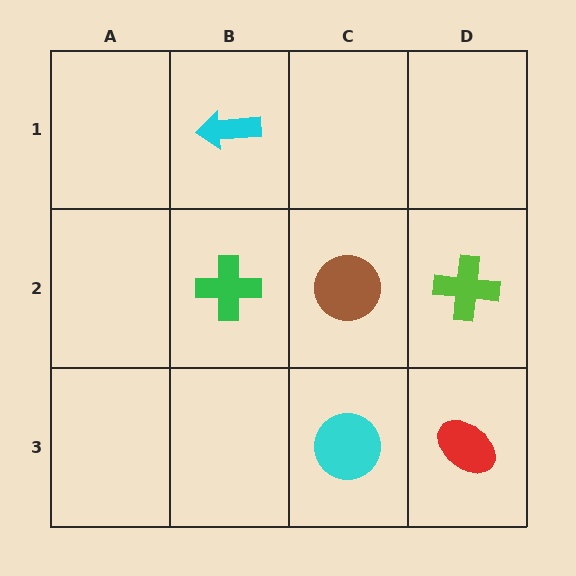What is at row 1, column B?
A cyan arrow.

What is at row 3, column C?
A cyan circle.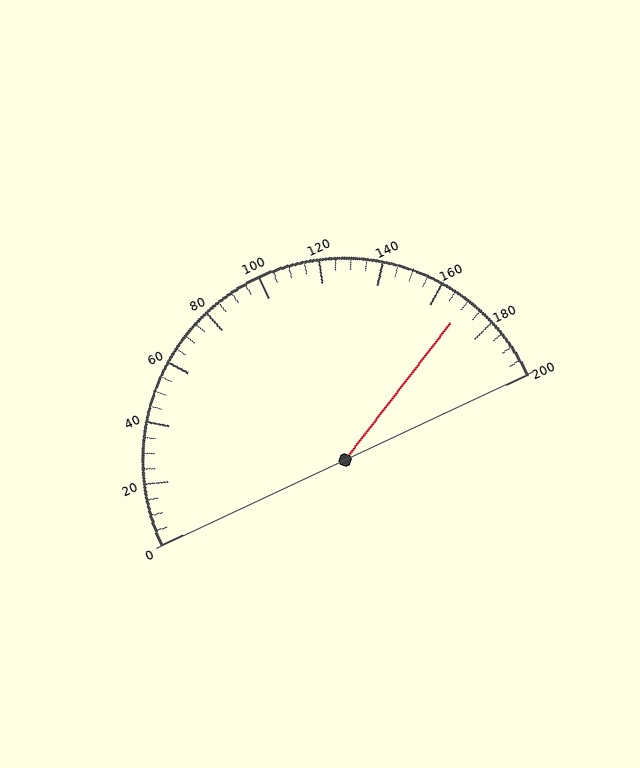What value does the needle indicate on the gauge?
The needle indicates approximately 170.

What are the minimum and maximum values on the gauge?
The gauge ranges from 0 to 200.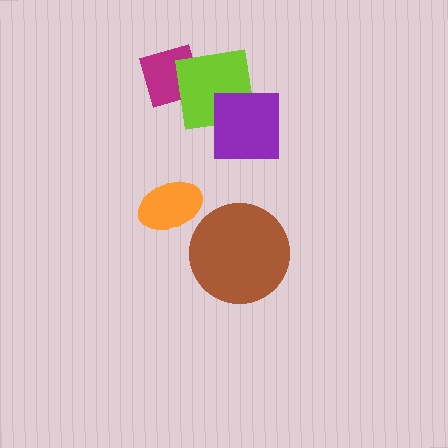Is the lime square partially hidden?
Yes, it is partially covered by another shape.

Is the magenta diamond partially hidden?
Yes, it is partially covered by another shape.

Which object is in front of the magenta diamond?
The lime square is in front of the magenta diamond.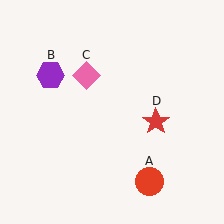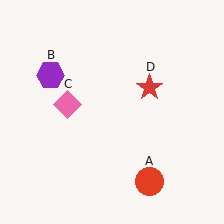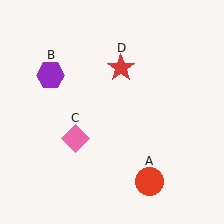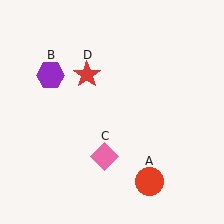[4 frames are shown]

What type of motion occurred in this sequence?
The pink diamond (object C), red star (object D) rotated counterclockwise around the center of the scene.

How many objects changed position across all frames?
2 objects changed position: pink diamond (object C), red star (object D).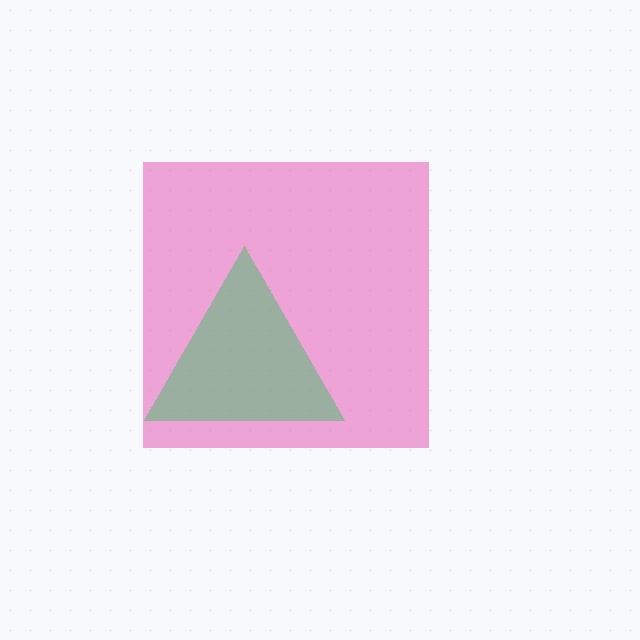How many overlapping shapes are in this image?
There are 2 overlapping shapes in the image.